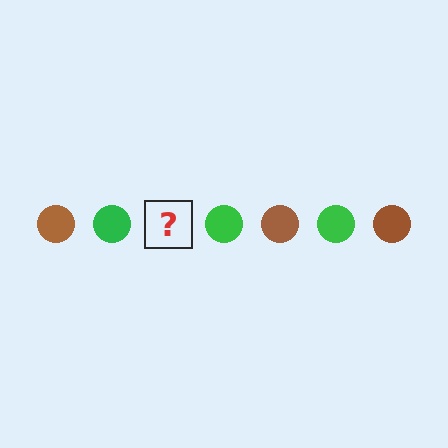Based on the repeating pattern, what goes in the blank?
The blank should be a brown circle.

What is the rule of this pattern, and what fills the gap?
The rule is that the pattern cycles through brown, green circles. The gap should be filled with a brown circle.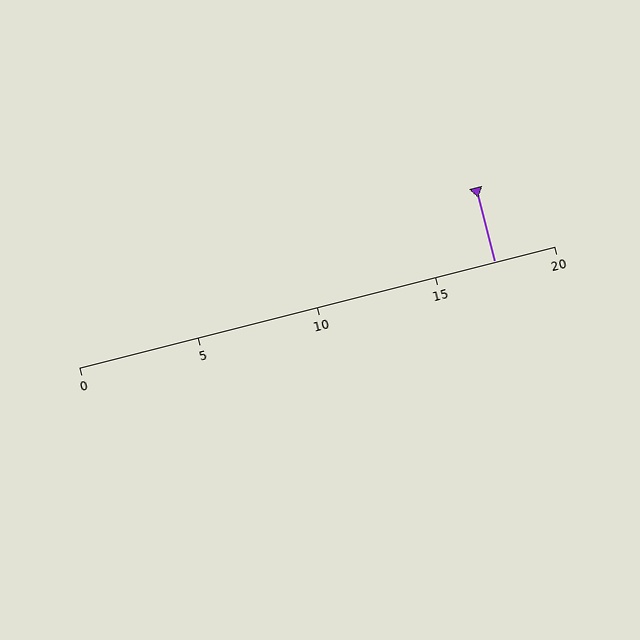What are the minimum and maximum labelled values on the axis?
The axis runs from 0 to 20.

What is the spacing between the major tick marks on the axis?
The major ticks are spaced 5 apart.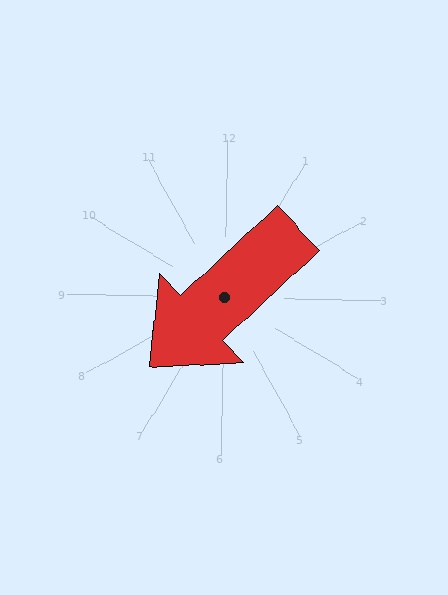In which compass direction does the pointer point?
Southwest.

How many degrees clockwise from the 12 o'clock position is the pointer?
Approximately 226 degrees.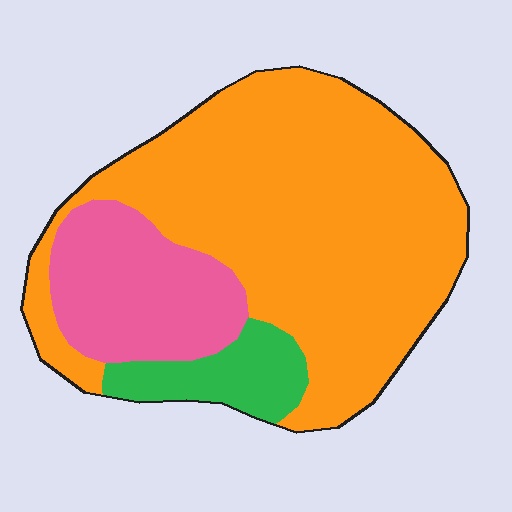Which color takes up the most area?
Orange, at roughly 70%.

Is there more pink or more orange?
Orange.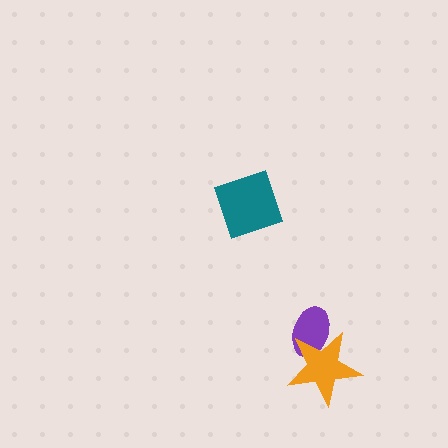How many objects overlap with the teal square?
0 objects overlap with the teal square.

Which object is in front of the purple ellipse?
The orange star is in front of the purple ellipse.